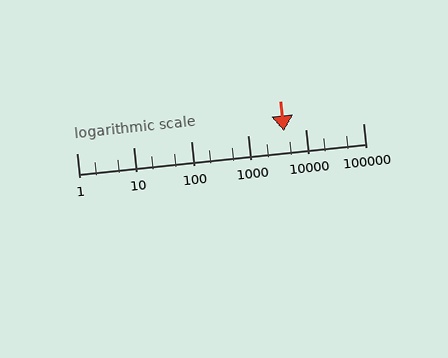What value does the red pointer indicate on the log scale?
The pointer indicates approximately 4100.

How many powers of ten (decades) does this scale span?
The scale spans 5 decades, from 1 to 100000.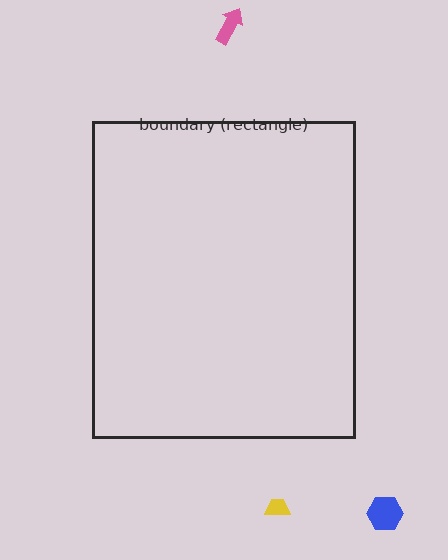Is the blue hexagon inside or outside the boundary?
Outside.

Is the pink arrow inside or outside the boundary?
Outside.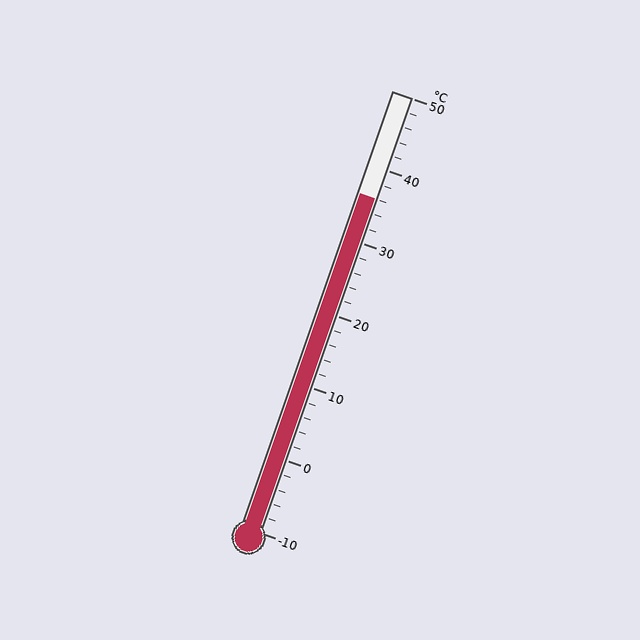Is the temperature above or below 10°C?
The temperature is above 10°C.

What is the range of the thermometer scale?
The thermometer scale ranges from -10°C to 50°C.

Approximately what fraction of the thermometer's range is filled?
The thermometer is filled to approximately 75% of its range.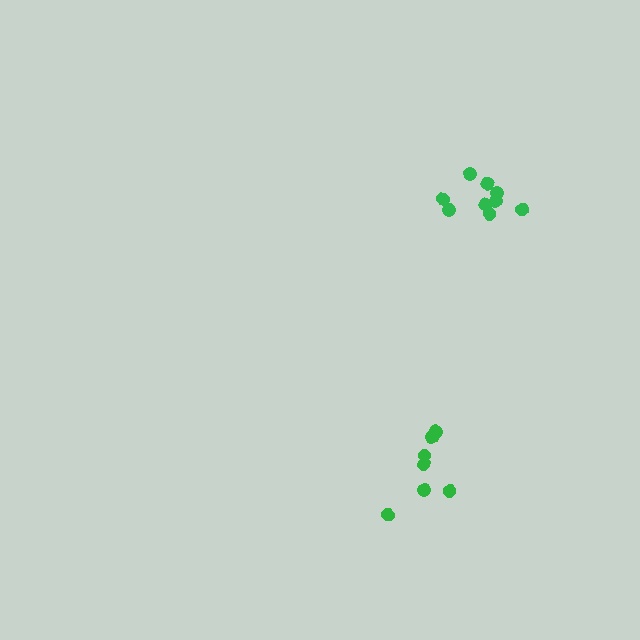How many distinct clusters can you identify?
There are 2 distinct clusters.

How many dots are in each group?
Group 1: 9 dots, Group 2: 7 dots (16 total).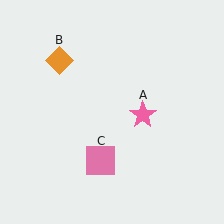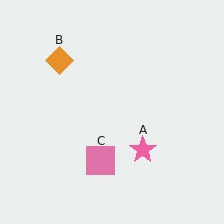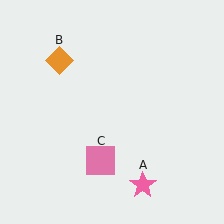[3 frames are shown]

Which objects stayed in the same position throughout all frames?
Orange diamond (object B) and pink square (object C) remained stationary.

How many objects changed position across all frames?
1 object changed position: pink star (object A).